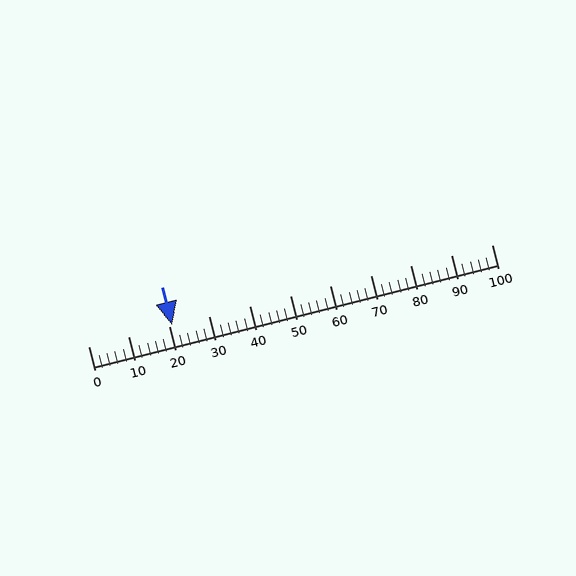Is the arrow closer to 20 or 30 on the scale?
The arrow is closer to 20.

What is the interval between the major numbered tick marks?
The major tick marks are spaced 10 units apart.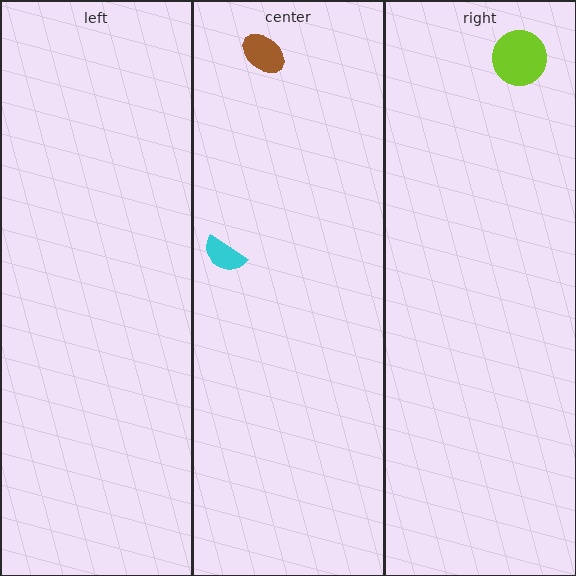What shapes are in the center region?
The cyan semicircle, the brown ellipse.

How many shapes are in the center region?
2.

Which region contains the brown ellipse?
The center region.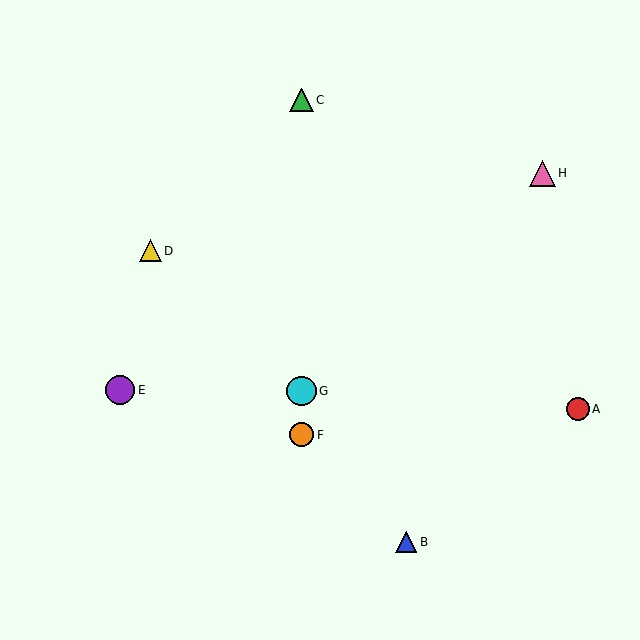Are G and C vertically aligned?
Yes, both are at x≈302.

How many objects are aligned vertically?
3 objects (C, F, G) are aligned vertically.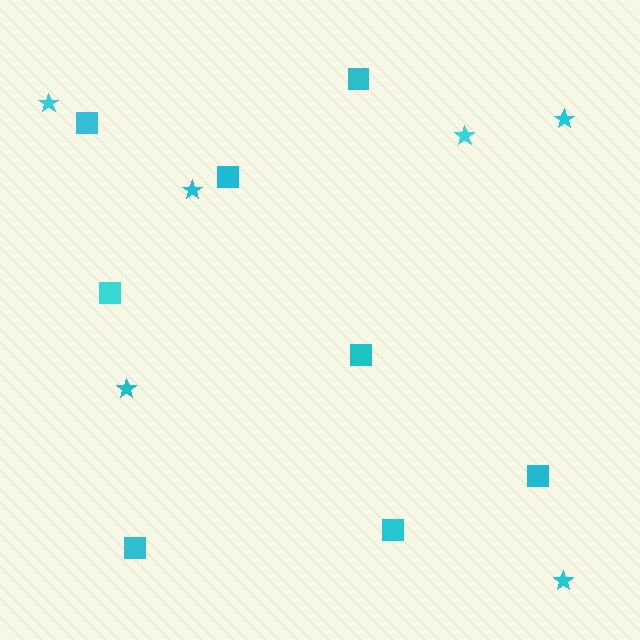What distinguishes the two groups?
There are 2 groups: one group of stars (6) and one group of squares (8).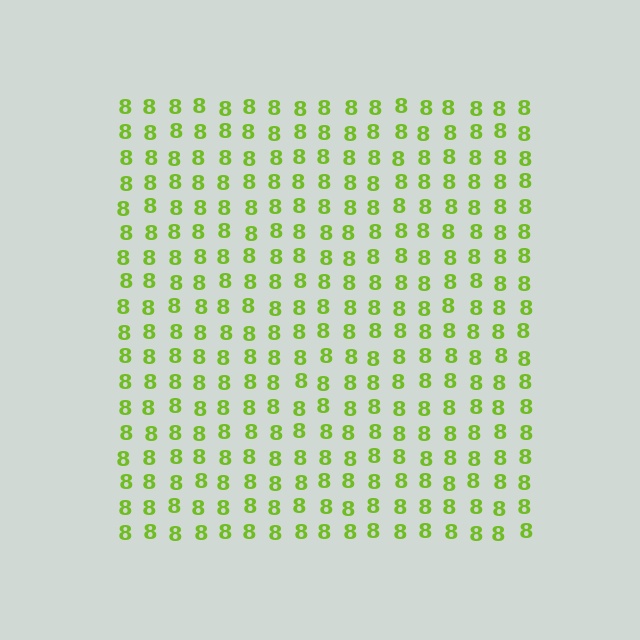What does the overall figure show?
The overall figure shows a square.